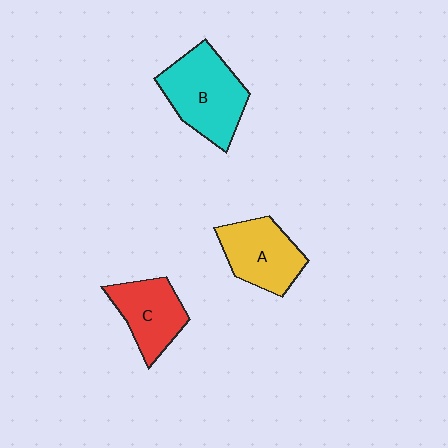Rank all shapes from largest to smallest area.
From largest to smallest: B (cyan), A (yellow), C (red).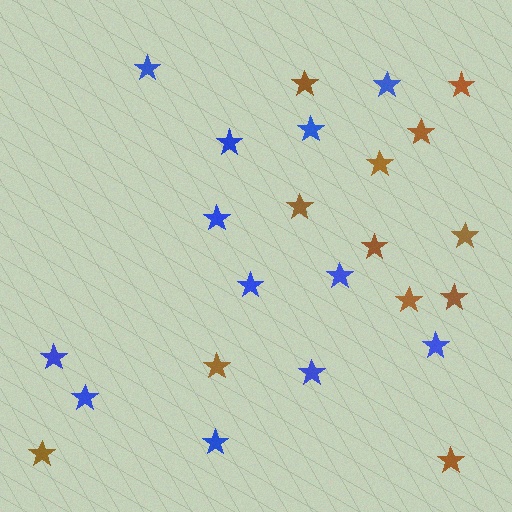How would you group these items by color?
There are 2 groups: one group of blue stars (12) and one group of brown stars (12).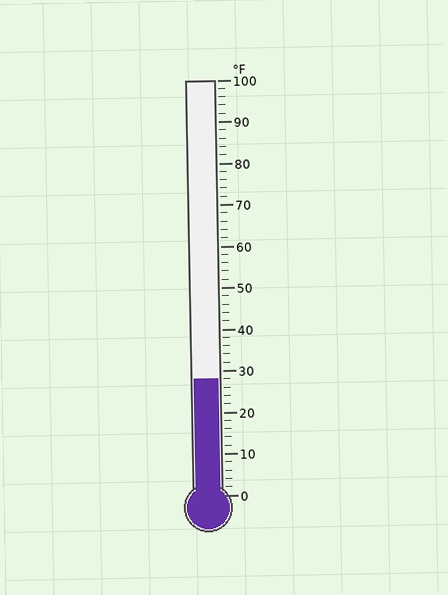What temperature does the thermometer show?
The thermometer shows approximately 28°F.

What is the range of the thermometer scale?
The thermometer scale ranges from 0°F to 100°F.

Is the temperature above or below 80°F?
The temperature is below 80°F.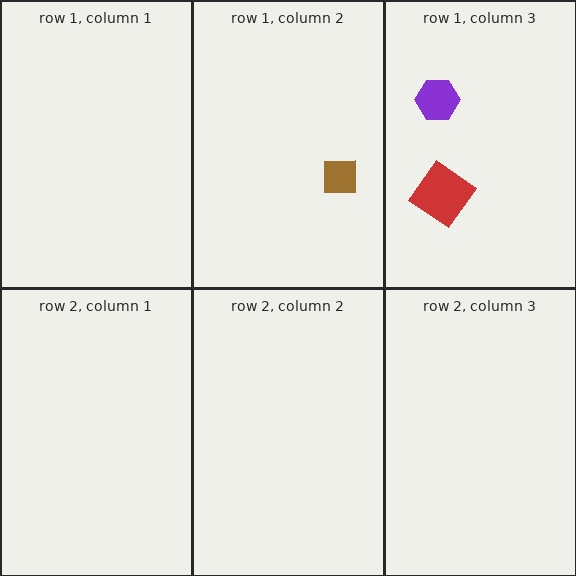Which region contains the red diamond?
The row 1, column 3 region.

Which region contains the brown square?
The row 1, column 2 region.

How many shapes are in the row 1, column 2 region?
1.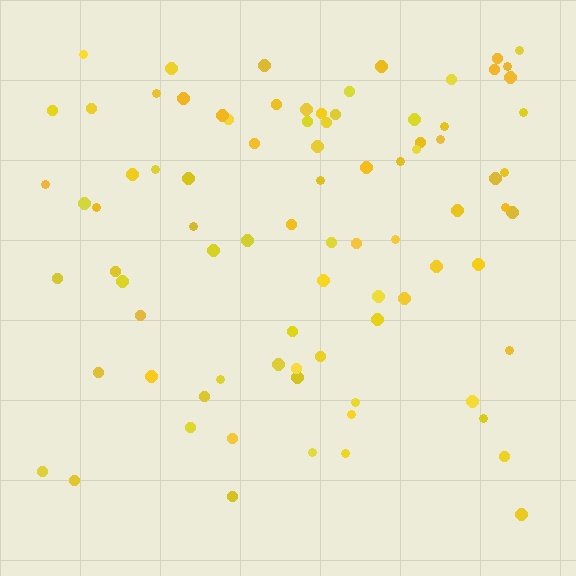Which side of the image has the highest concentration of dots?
The top.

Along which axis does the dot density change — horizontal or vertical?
Vertical.